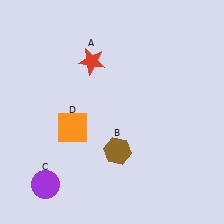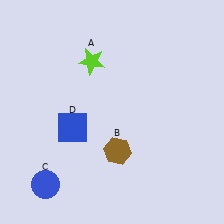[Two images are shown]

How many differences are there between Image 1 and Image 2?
There are 3 differences between the two images.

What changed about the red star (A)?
In Image 1, A is red. In Image 2, it changed to lime.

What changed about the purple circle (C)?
In Image 1, C is purple. In Image 2, it changed to blue.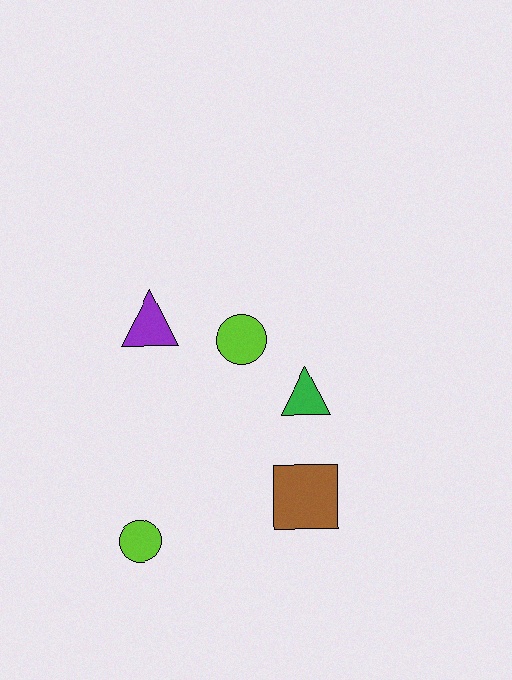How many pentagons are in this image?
There are no pentagons.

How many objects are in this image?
There are 5 objects.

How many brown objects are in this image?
There is 1 brown object.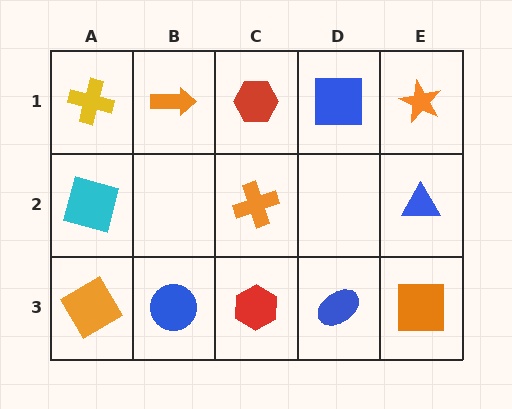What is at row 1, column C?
A red hexagon.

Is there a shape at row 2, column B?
No, that cell is empty.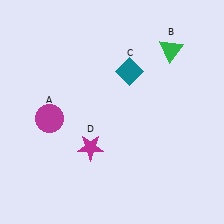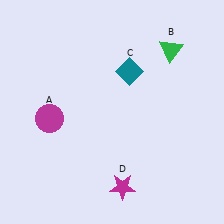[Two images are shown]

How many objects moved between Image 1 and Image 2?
1 object moved between the two images.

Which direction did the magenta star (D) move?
The magenta star (D) moved down.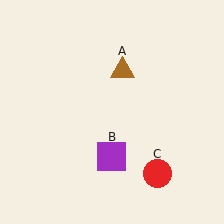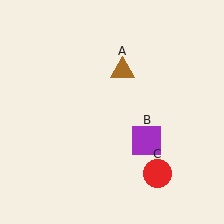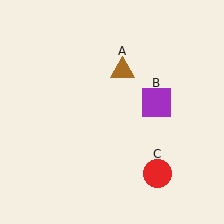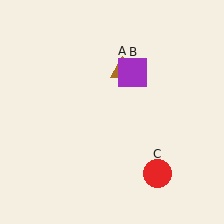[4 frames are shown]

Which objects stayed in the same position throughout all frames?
Brown triangle (object A) and red circle (object C) remained stationary.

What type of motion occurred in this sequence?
The purple square (object B) rotated counterclockwise around the center of the scene.